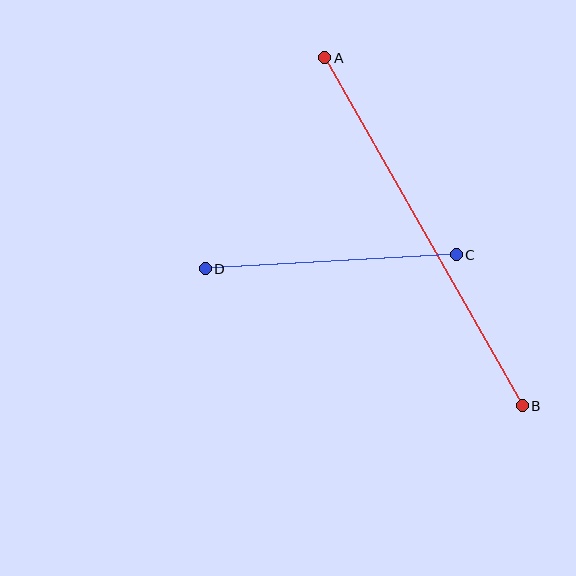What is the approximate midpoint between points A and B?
The midpoint is at approximately (423, 232) pixels.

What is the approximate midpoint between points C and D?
The midpoint is at approximately (331, 262) pixels.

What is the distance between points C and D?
The distance is approximately 251 pixels.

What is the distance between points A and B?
The distance is approximately 400 pixels.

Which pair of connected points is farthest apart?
Points A and B are farthest apart.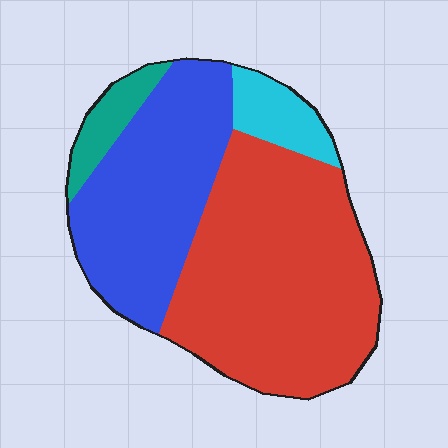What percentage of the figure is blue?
Blue takes up between a quarter and a half of the figure.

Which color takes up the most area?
Red, at roughly 50%.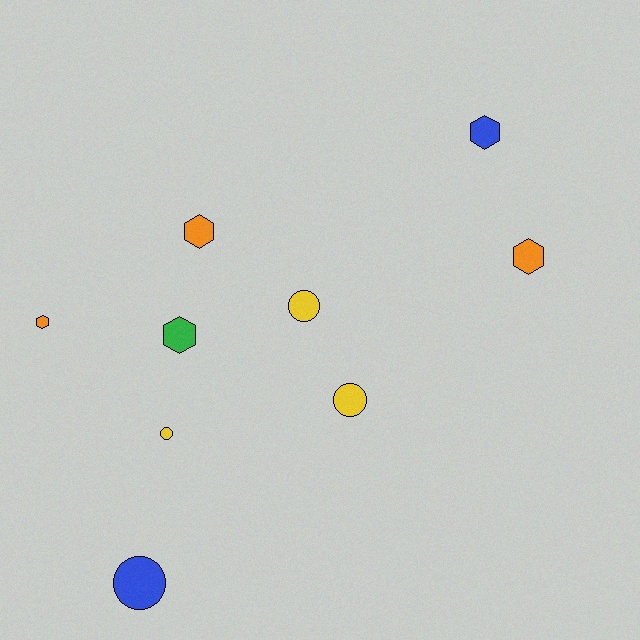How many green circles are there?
There are no green circles.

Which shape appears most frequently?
Hexagon, with 5 objects.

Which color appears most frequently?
Yellow, with 3 objects.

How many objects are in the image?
There are 9 objects.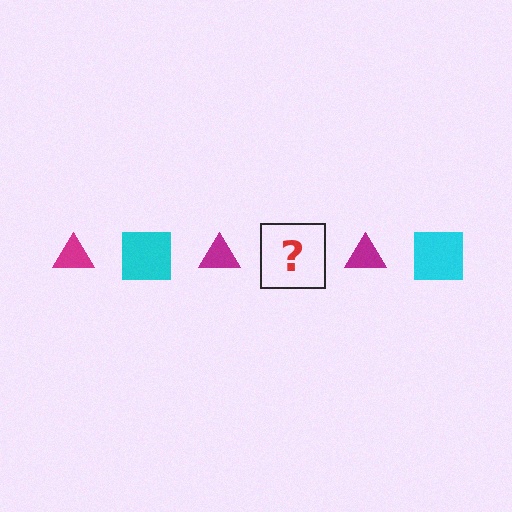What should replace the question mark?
The question mark should be replaced with a cyan square.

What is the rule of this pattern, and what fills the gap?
The rule is that the pattern alternates between magenta triangle and cyan square. The gap should be filled with a cyan square.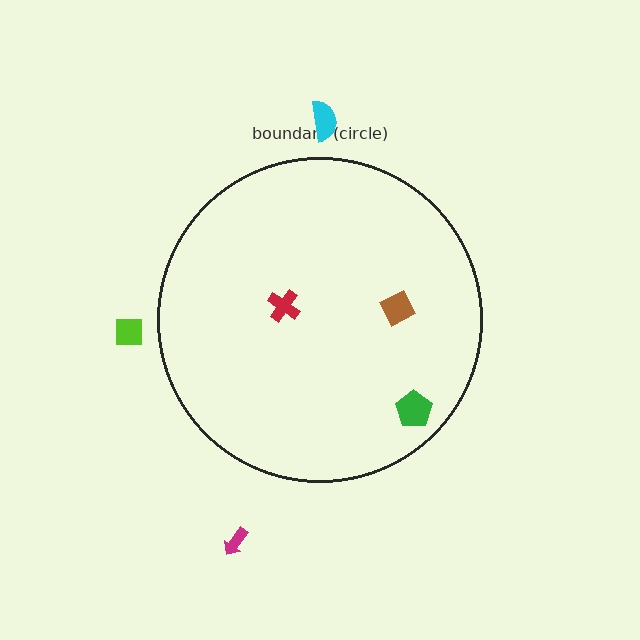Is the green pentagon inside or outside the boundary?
Inside.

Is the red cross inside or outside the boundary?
Inside.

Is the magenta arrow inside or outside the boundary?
Outside.